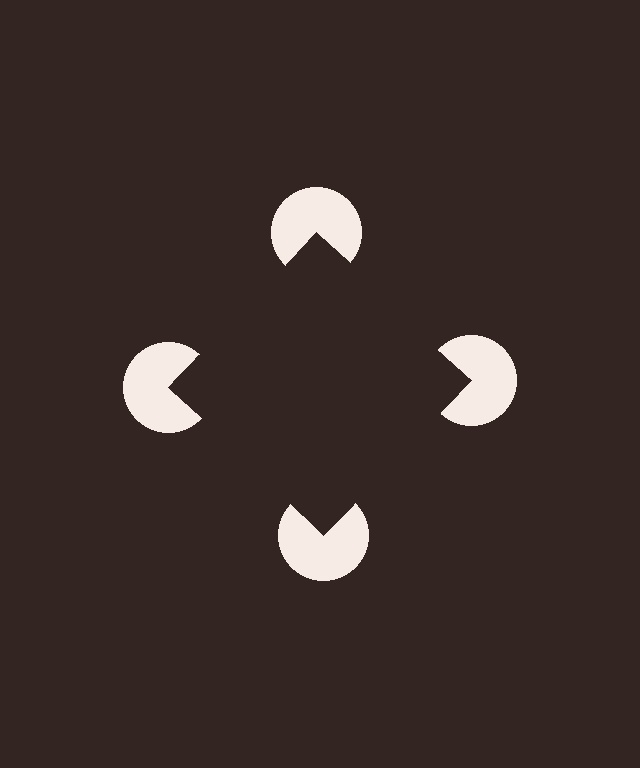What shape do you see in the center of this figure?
An illusory square — its edges are inferred from the aligned wedge cuts in the pac-man discs, not physically drawn.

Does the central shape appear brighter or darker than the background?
It typically appears slightly darker than the background, even though no actual brightness change is drawn.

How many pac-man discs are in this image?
There are 4 — one at each vertex of the illusory square.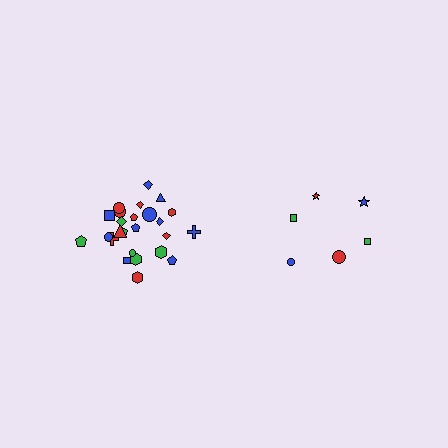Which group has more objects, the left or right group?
The left group.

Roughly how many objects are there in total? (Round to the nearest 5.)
Roughly 30 objects in total.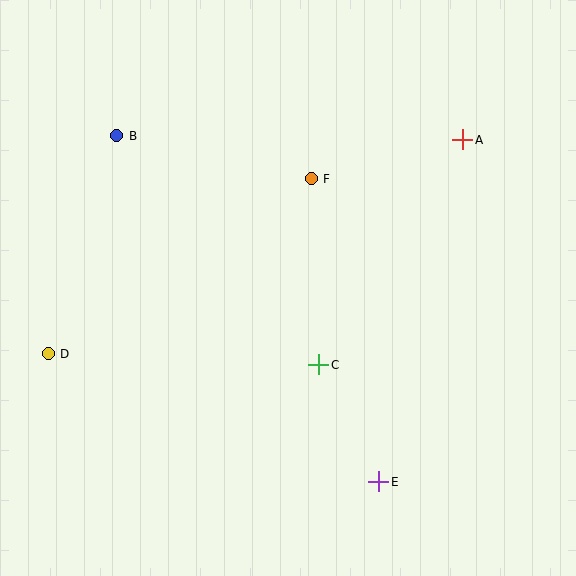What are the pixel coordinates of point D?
Point D is at (48, 354).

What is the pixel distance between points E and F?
The distance between E and F is 311 pixels.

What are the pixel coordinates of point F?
Point F is at (311, 179).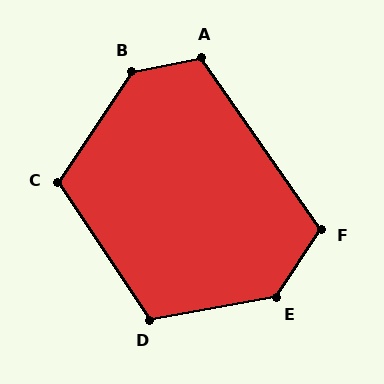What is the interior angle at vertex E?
Approximately 134 degrees (obtuse).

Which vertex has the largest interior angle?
B, at approximately 135 degrees.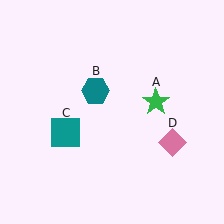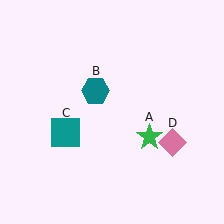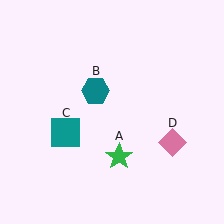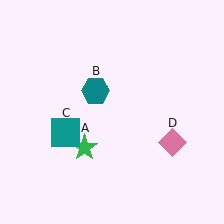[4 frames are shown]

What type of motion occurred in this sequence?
The green star (object A) rotated clockwise around the center of the scene.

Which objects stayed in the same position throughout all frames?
Teal hexagon (object B) and teal square (object C) and pink diamond (object D) remained stationary.